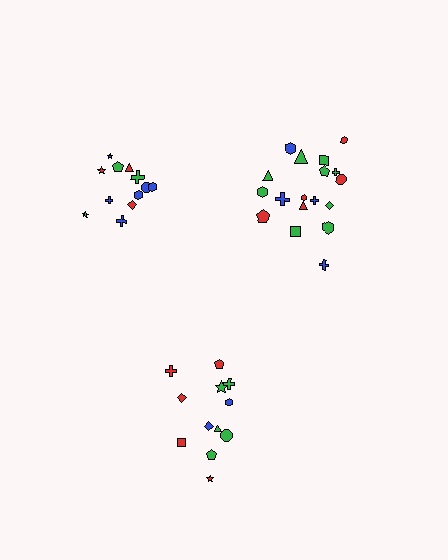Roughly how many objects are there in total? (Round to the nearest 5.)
Roughly 40 objects in total.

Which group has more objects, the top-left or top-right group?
The top-right group.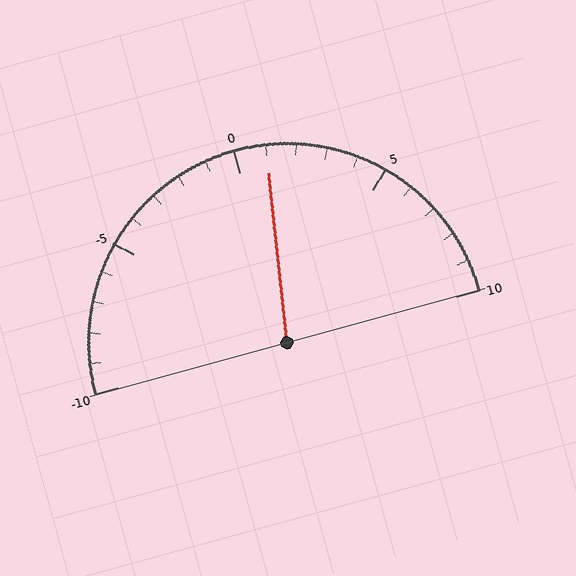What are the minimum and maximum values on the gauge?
The gauge ranges from -10 to 10.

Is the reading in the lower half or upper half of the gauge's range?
The reading is in the upper half of the range (-10 to 10).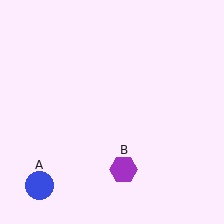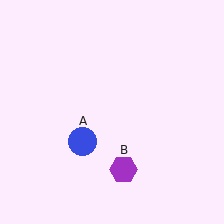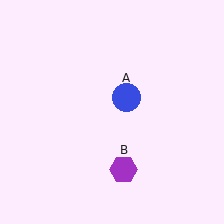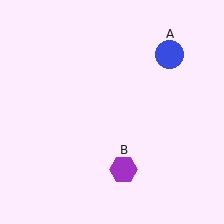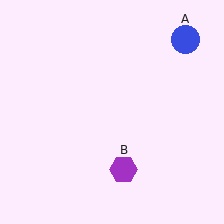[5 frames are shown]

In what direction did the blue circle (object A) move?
The blue circle (object A) moved up and to the right.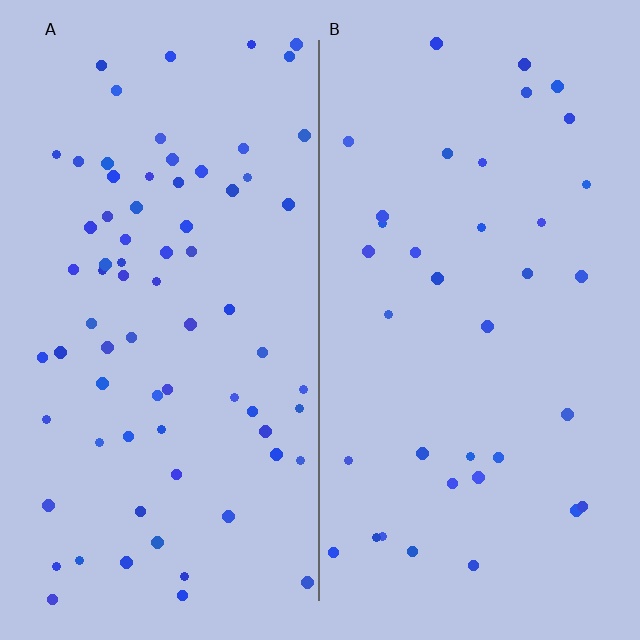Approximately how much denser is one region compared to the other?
Approximately 2.0× — region A over region B.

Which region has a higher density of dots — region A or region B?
A (the left).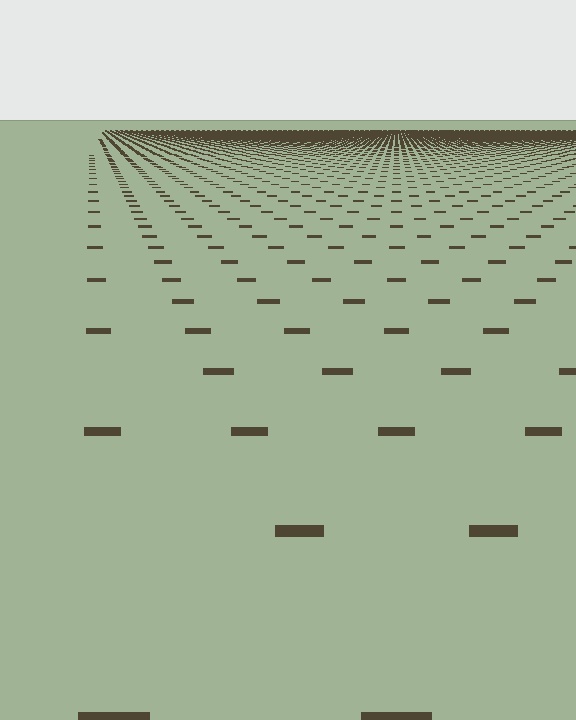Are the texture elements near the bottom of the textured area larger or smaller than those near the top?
Larger. Near the bottom, elements are closer to the viewer and appear at a bigger on-screen size.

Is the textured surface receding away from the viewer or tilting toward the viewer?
The surface is receding away from the viewer. Texture elements get smaller and denser toward the top.